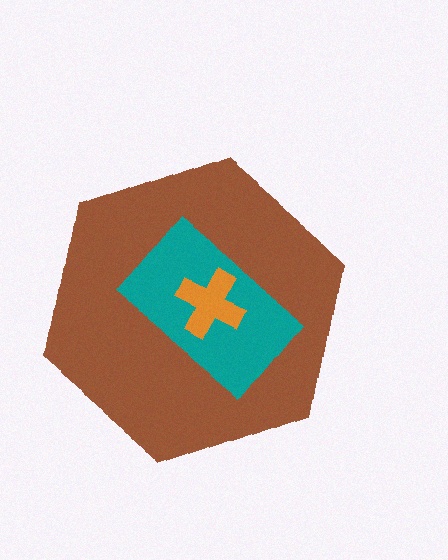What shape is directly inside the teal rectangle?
The orange cross.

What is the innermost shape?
The orange cross.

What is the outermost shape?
The brown hexagon.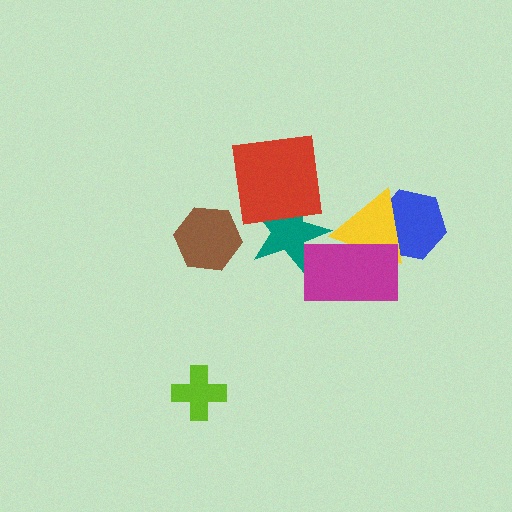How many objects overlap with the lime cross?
0 objects overlap with the lime cross.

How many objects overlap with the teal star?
2 objects overlap with the teal star.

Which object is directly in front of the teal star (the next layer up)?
The red square is directly in front of the teal star.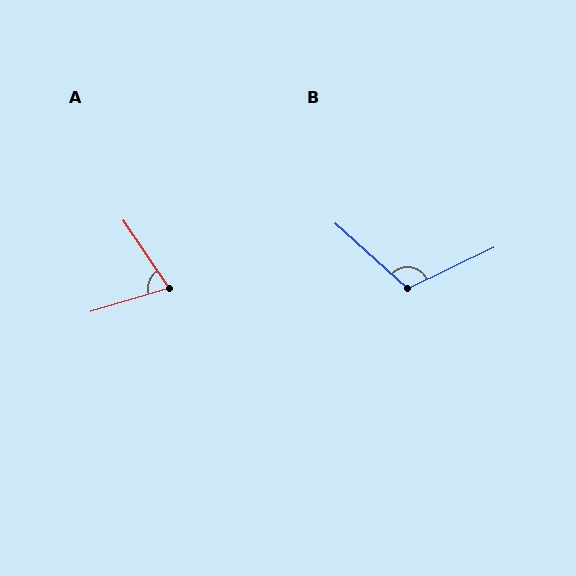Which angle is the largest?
B, at approximately 112 degrees.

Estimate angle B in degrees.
Approximately 112 degrees.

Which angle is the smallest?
A, at approximately 72 degrees.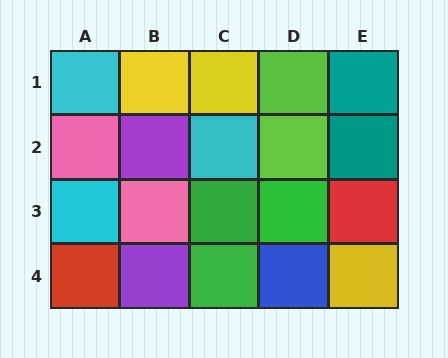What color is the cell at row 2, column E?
Teal.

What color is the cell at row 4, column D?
Blue.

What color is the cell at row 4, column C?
Green.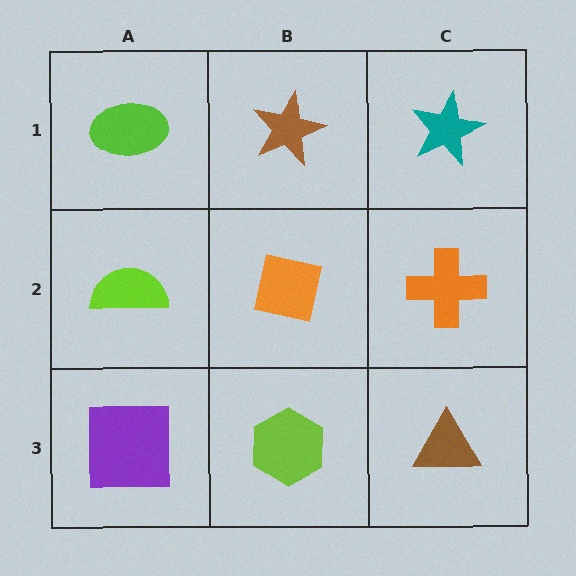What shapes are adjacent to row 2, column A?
A lime ellipse (row 1, column A), a purple square (row 3, column A), an orange square (row 2, column B).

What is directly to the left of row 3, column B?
A purple square.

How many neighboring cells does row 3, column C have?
2.